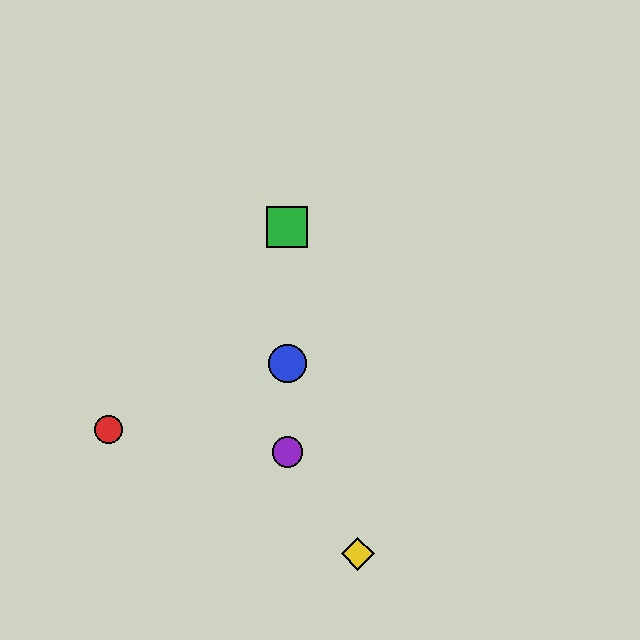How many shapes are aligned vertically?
3 shapes (the blue circle, the green square, the purple circle) are aligned vertically.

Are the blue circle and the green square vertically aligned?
Yes, both are at x≈287.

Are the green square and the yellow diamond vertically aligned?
No, the green square is at x≈287 and the yellow diamond is at x≈358.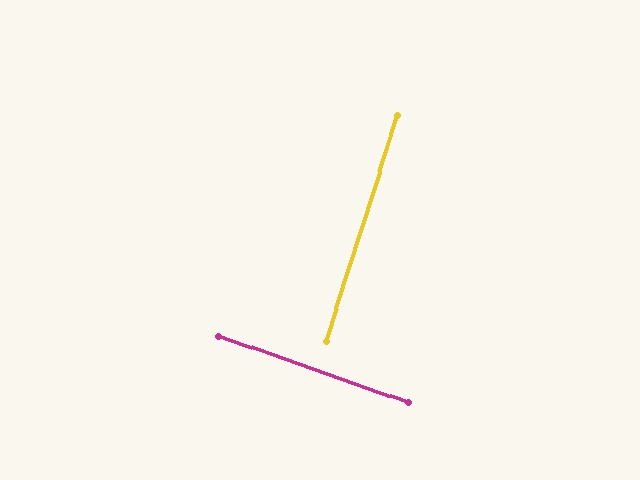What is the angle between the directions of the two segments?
Approximately 89 degrees.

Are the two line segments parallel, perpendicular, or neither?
Perpendicular — they meet at approximately 89°.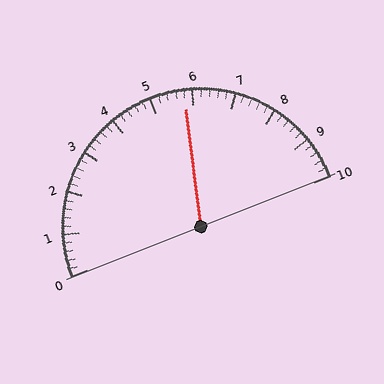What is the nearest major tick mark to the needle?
The nearest major tick mark is 6.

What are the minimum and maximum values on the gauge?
The gauge ranges from 0 to 10.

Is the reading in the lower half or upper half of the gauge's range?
The reading is in the upper half of the range (0 to 10).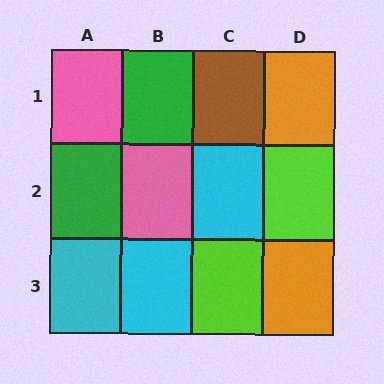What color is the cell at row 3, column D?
Orange.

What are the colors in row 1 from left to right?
Pink, green, brown, orange.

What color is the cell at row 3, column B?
Cyan.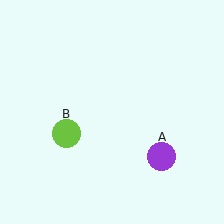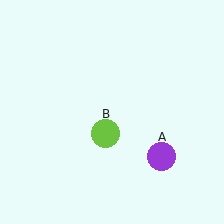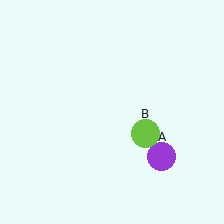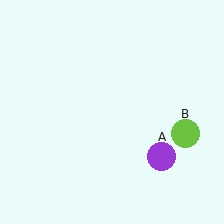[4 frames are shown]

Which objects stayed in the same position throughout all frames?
Purple circle (object A) remained stationary.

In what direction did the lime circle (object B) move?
The lime circle (object B) moved right.